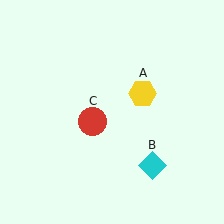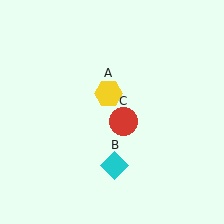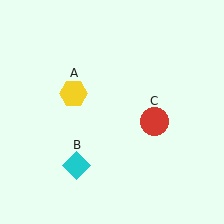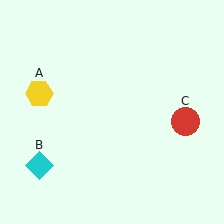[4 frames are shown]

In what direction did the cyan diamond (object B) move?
The cyan diamond (object B) moved left.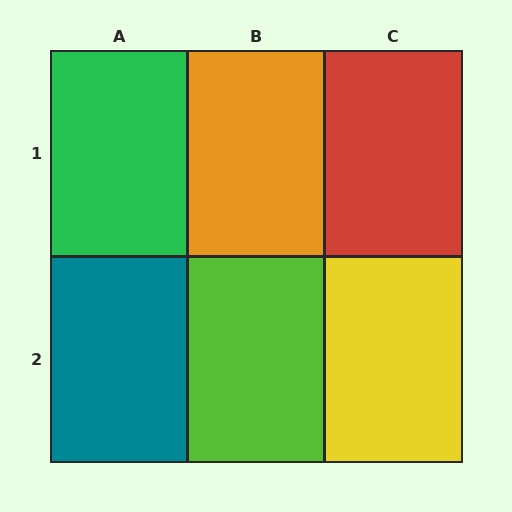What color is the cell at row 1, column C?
Red.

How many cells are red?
1 cell is red.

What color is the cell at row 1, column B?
Orange.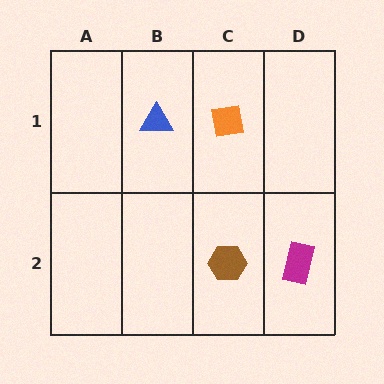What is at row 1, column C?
An orange square.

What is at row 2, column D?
A magenta rectangle.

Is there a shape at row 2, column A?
No, that cell is empty.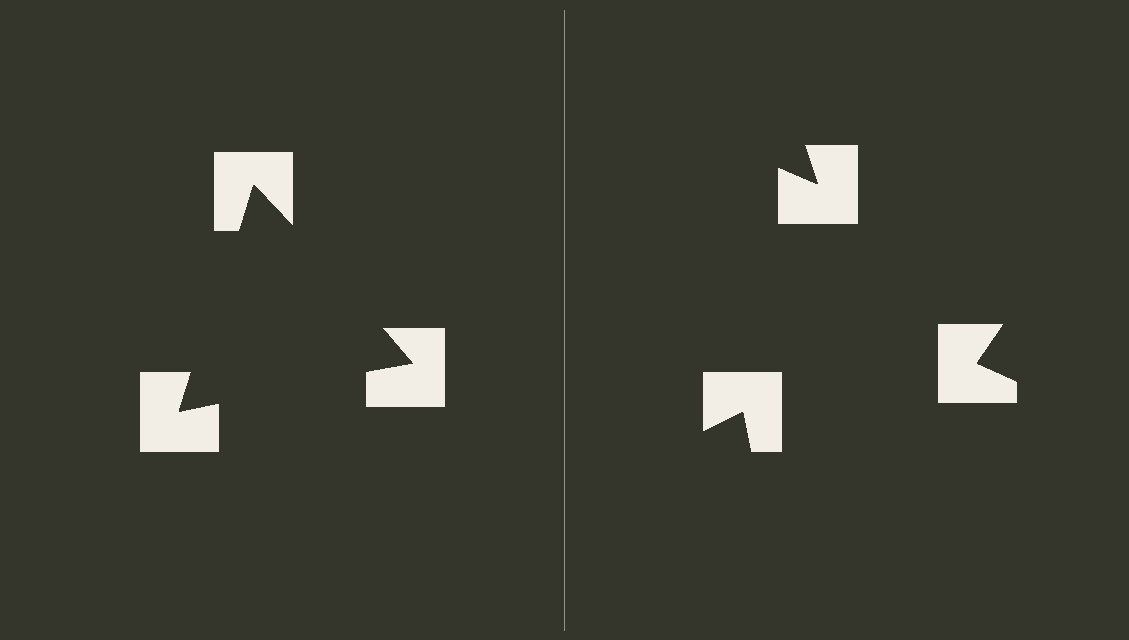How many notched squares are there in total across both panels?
6 — 3 on each side.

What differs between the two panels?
The notched squares are positioned identically on both sides; only the wedge orientations differ. On the left they align to a triangle; on the right they are misaligned.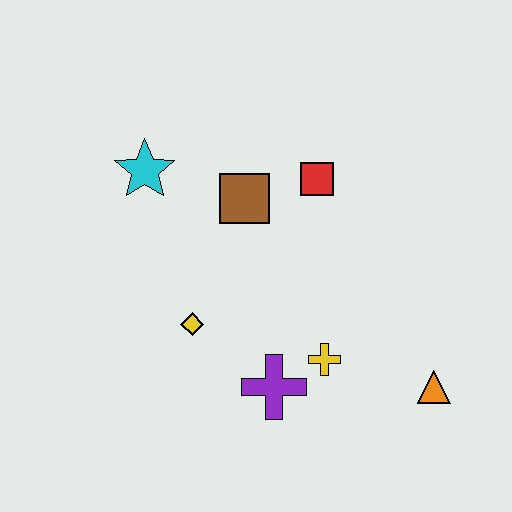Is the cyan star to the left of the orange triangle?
Yes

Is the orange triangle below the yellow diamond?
Yes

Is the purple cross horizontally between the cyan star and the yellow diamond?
No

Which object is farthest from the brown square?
The orange triangle is farthest from the brown square.